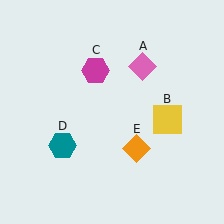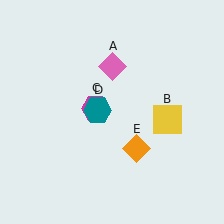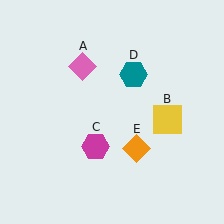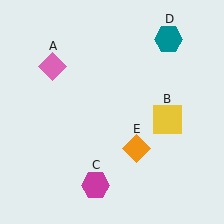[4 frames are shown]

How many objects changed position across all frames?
3 objects changed position: pink diamond (object A), magenta hexagon (object C), teal hexagon (object D).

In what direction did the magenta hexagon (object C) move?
The magenta hexagon (object C) moved down.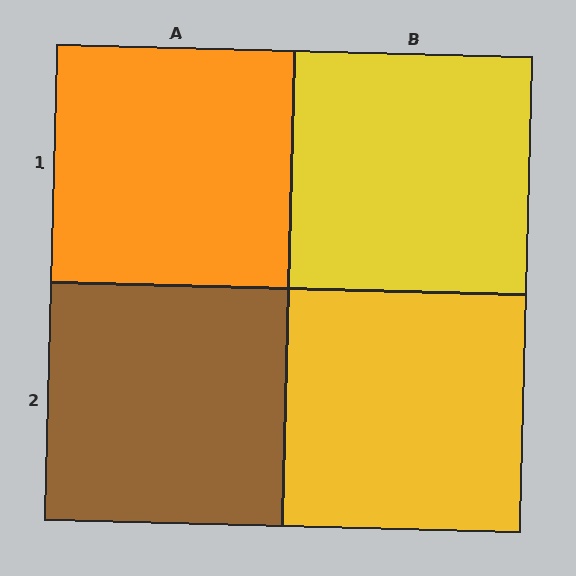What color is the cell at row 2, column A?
Brown.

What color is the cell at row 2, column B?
Yellow.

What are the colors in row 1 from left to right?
Orange, yellow.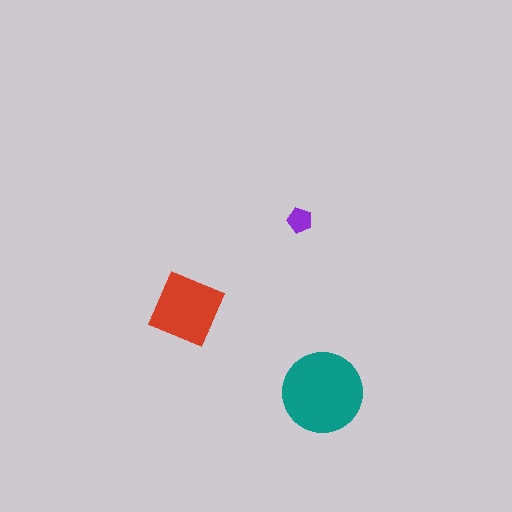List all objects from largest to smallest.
The teal circle, the red diamond, the purple pentagon.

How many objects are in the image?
There are 3 objects in the image.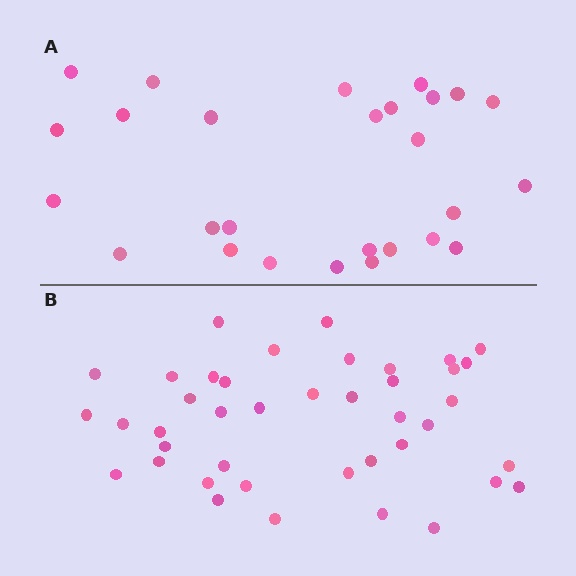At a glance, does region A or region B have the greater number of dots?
Region B (the bottom region) has more dots.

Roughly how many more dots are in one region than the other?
Region B has approximately 15 more dots than region A.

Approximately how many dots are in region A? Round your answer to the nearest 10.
About 30 dots. (The exact count is 27, which rounds to 30.)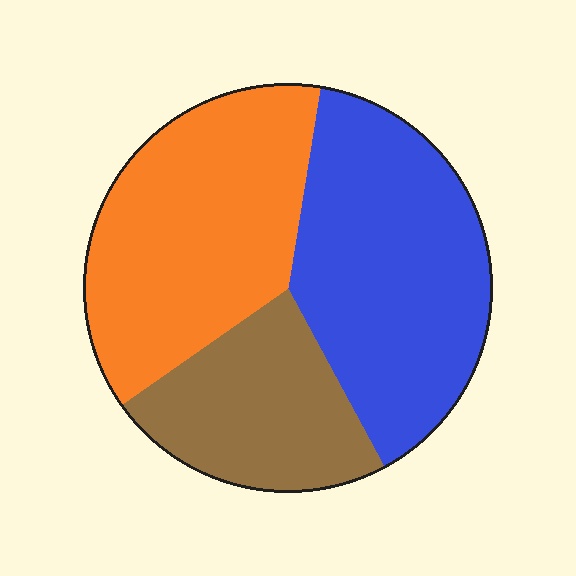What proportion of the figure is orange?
Orange covers roughly 35% of the figure.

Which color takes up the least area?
Brown, at roughly 25%.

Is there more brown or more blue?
Blue.